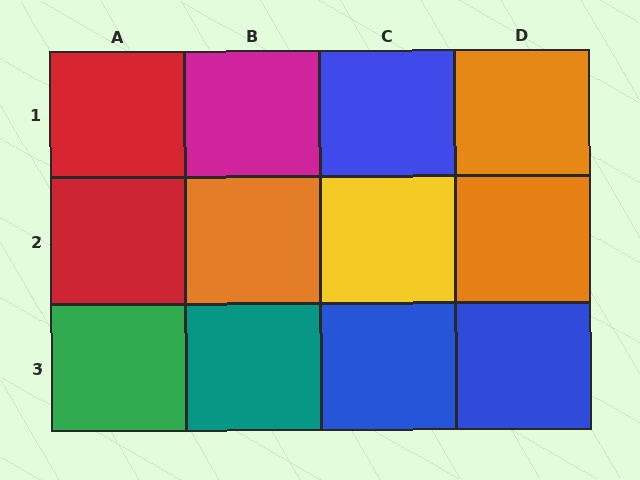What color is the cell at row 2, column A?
Red.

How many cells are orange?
3 cells are orange.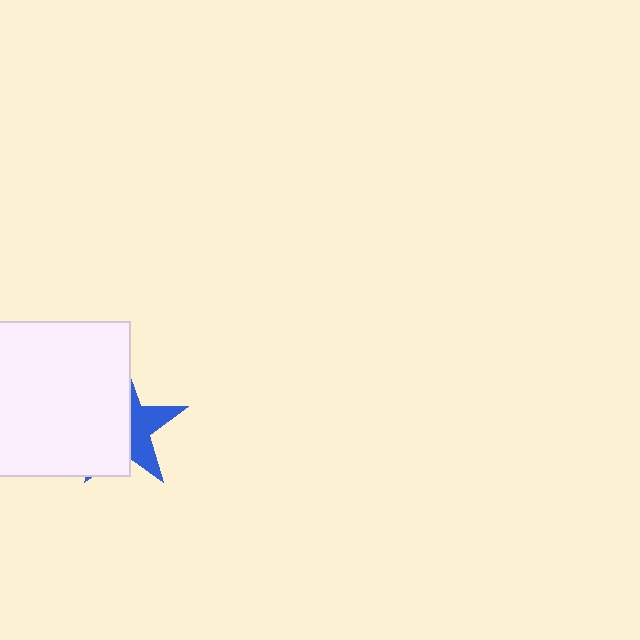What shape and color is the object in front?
The object in front is a white rectangle.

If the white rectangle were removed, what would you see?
You would see the complete blue star.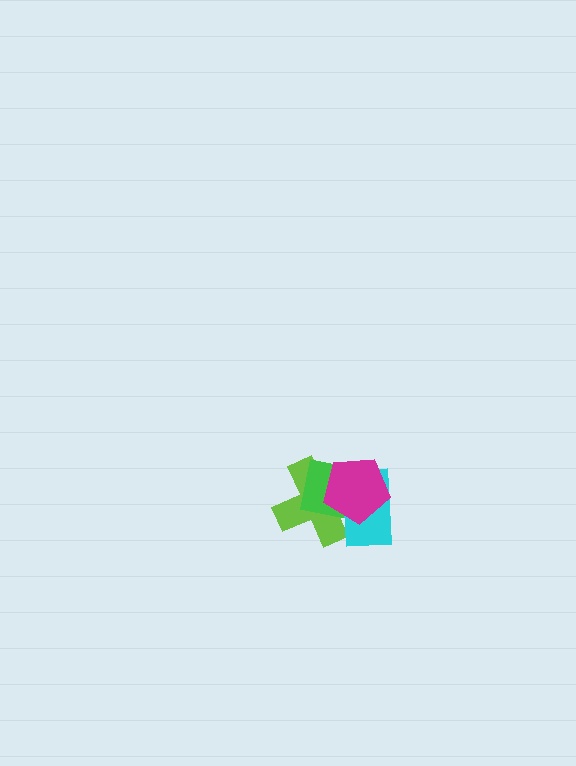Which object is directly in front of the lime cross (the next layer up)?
The green square is directly in front of the lime cross.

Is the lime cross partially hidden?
Yes, it is partially covered by another shape.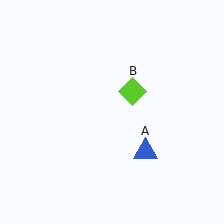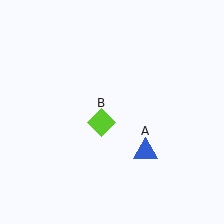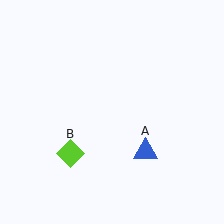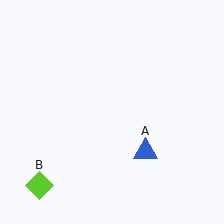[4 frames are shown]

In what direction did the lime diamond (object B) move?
The lime diamond (object B) moved down and to the left.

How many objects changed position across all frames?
1 object changed position: lime diamond (object B).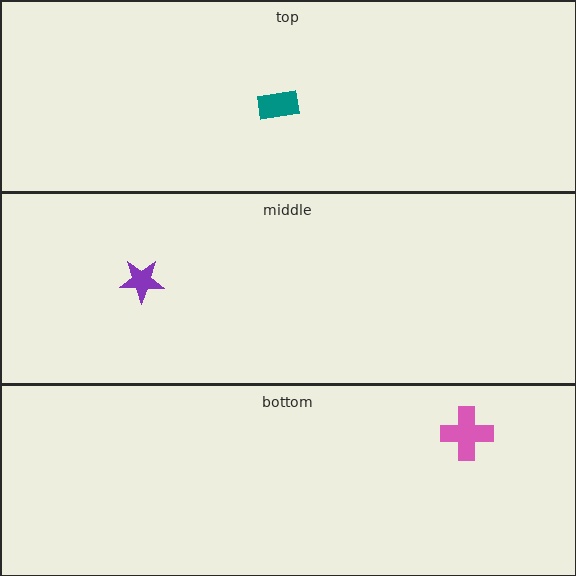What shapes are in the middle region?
The purple star.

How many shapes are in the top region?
1.